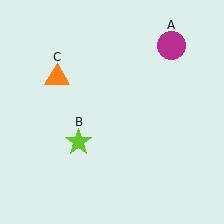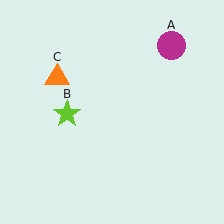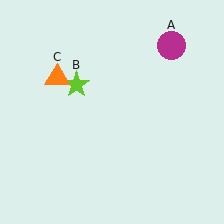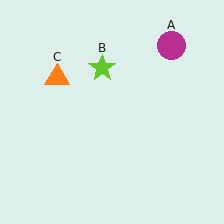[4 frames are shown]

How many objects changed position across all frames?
1 object changed position: lime star (object B).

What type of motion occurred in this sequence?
The lime star (object B) rotated clockwise around the center of the scene.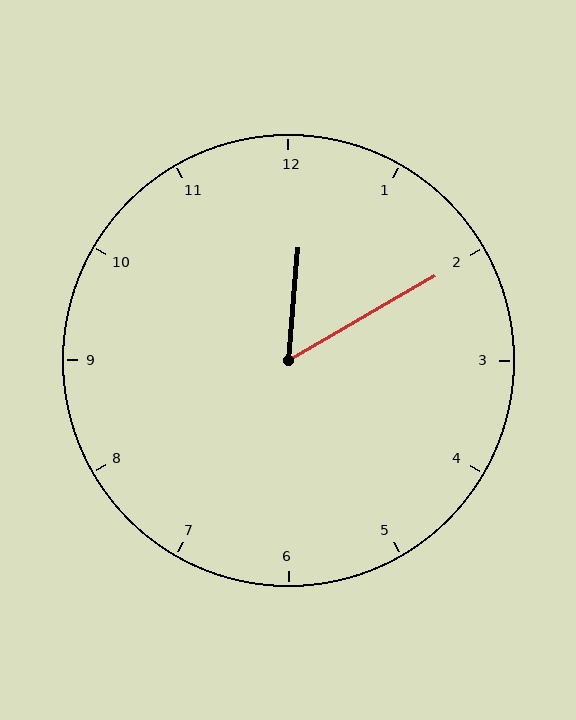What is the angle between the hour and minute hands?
Approximately 55 degrees.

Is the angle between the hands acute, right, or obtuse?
It is acute.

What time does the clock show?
12:10.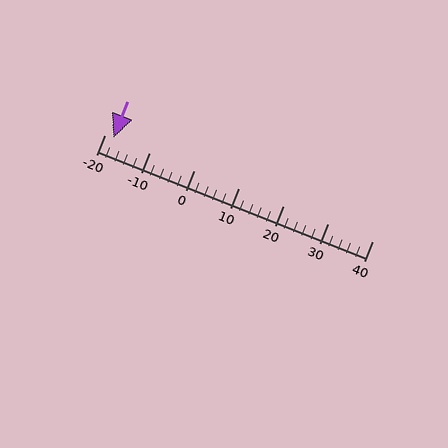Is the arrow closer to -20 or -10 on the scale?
The arrow is closer to -20.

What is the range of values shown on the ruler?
The ruler shows values from -20 to 40.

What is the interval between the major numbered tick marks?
The major tick marks are spaced 10 units apart.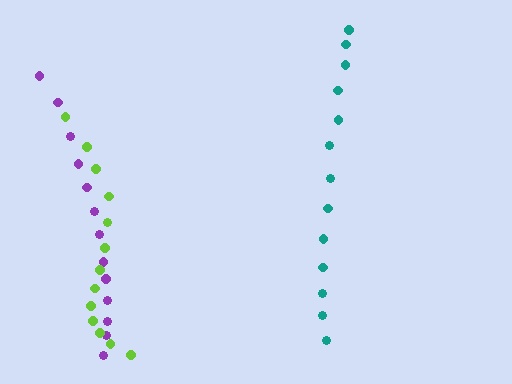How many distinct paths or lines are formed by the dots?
There are 3 distinct paths.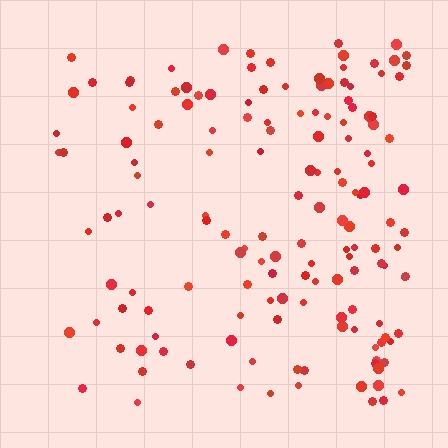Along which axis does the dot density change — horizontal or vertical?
Horizontal.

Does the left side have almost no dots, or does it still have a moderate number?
Still a moderate number, just noticeably fewer than the right.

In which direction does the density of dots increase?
From left to right, with the right side densest.